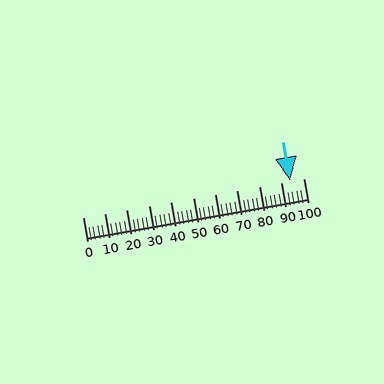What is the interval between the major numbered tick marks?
The major tick marks are spaced 10 units apart.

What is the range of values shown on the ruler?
The ruler shows values from 0 to 100.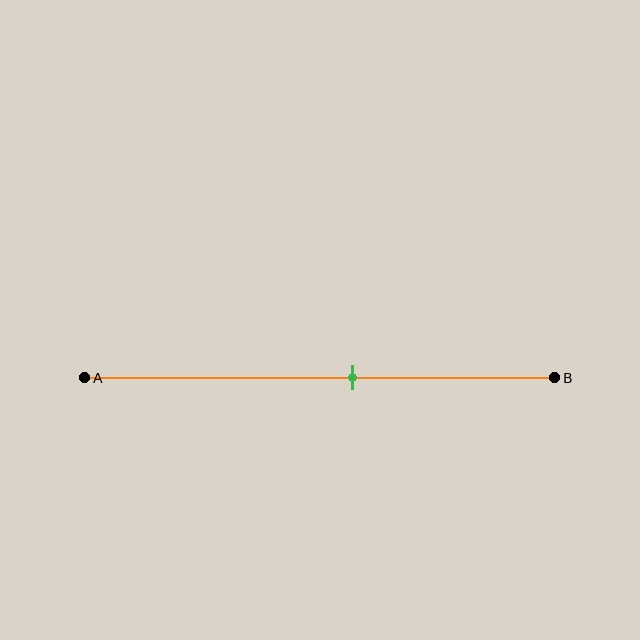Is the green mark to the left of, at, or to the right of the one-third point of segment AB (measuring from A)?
The green mark is to the right of the one-third point of segment AB.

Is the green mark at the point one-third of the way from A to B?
No, the mark is at about 55% from A, not at the 33% one-third point.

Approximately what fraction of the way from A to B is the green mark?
The green mark is approximately 55% of the way from A to B.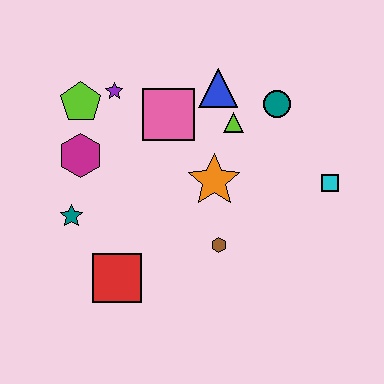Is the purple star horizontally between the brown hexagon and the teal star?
Yes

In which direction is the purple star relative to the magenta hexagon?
The purple star is above the magenta hexagon.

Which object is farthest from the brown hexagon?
The lime pentagon is farthest from the brown hexagon.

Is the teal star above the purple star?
No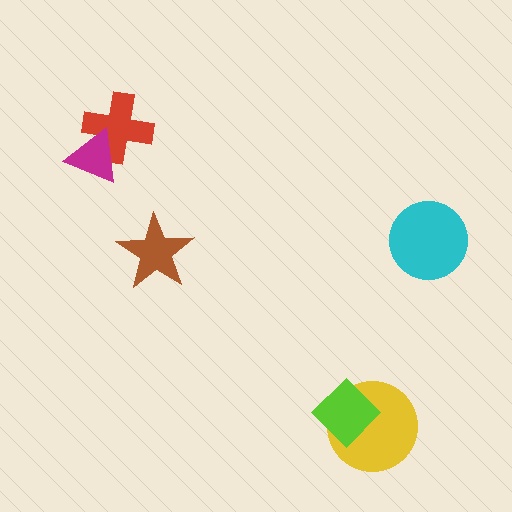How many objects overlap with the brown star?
0 objects overlap with the brown star.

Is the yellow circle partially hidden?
Yes, it is partially covered by another shape.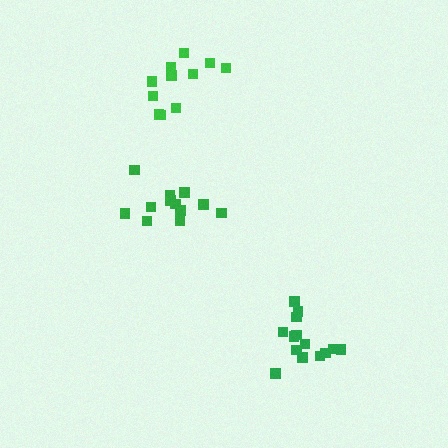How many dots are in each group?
Group 1: 12 dots, Group 2: 11 dots, Group 3: 14 dots (37 total).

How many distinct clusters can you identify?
There are 3 distinct clusters.